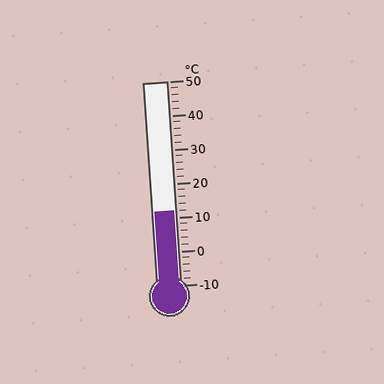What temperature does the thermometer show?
The thermometer shows approximately 12°C.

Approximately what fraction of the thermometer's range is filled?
The thermometer is filled to approximately 35% of its range.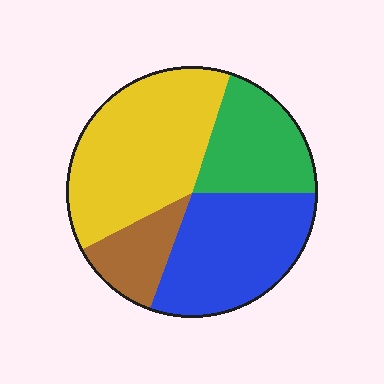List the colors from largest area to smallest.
From largest to smallest: yellow, blue, green, brown.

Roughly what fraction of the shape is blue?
Blue covers 30% of the shape.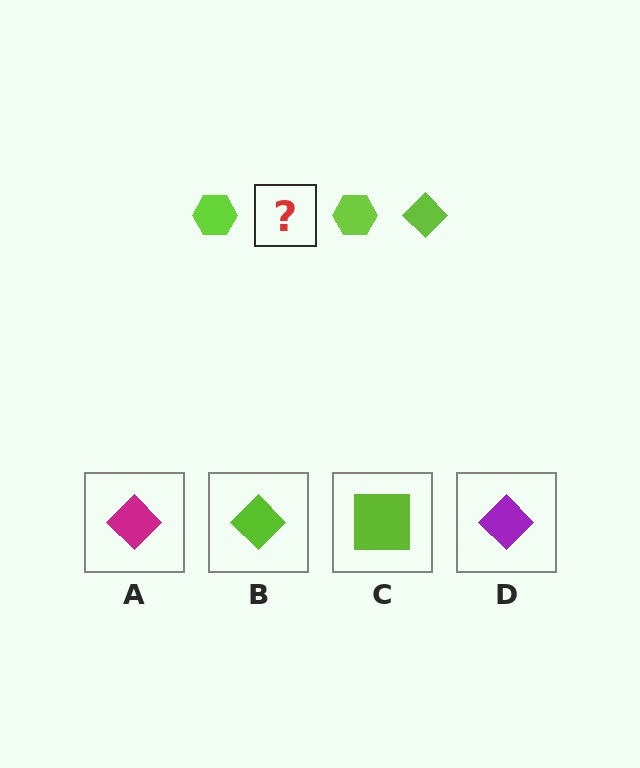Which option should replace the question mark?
Option B.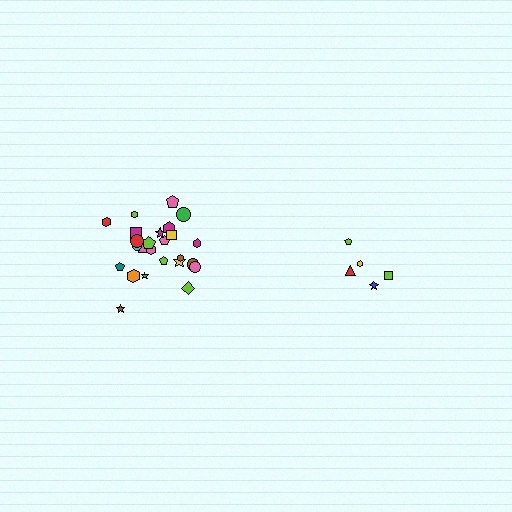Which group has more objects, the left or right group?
The left group.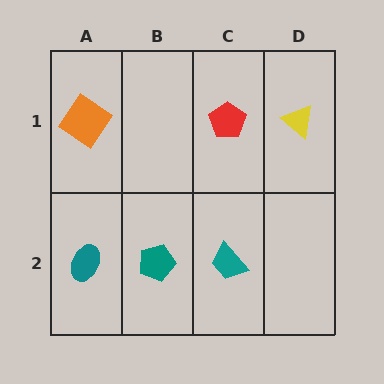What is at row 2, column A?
A teal ellipse.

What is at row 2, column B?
A teal pentagon.